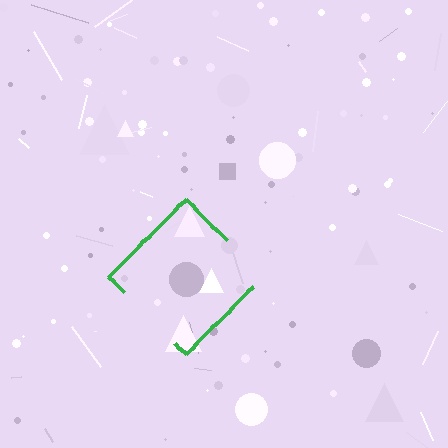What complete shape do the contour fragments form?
The contour fragments form a diamond.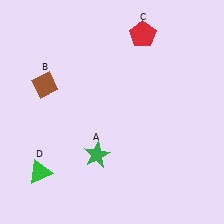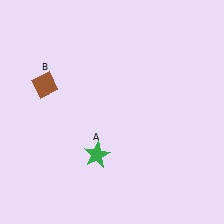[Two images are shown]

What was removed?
The green triangle (D), the red pentagon (C) were removed in Image 2.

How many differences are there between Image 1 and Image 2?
There are 2 differences between the two images.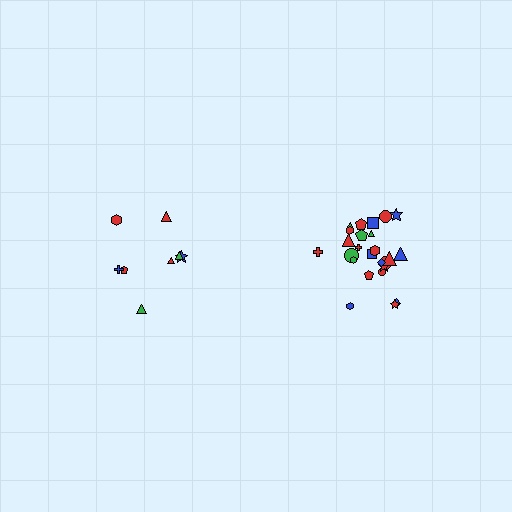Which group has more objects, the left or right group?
The right group.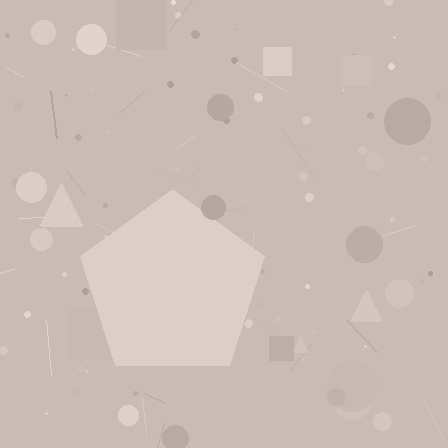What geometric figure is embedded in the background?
A pentagon is embedded in the background.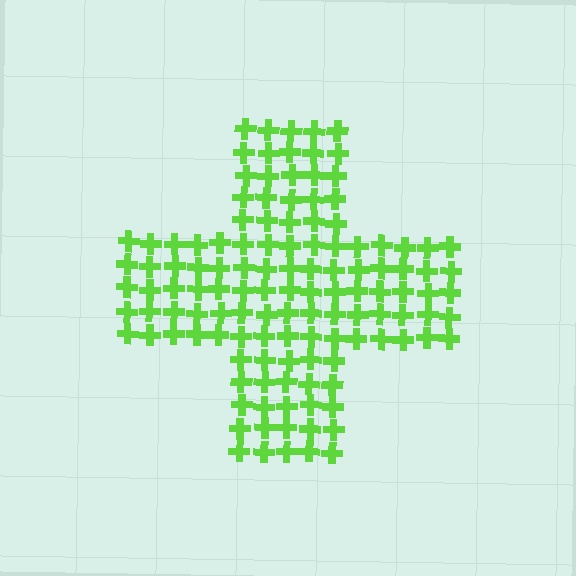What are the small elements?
The small elements are crosses.